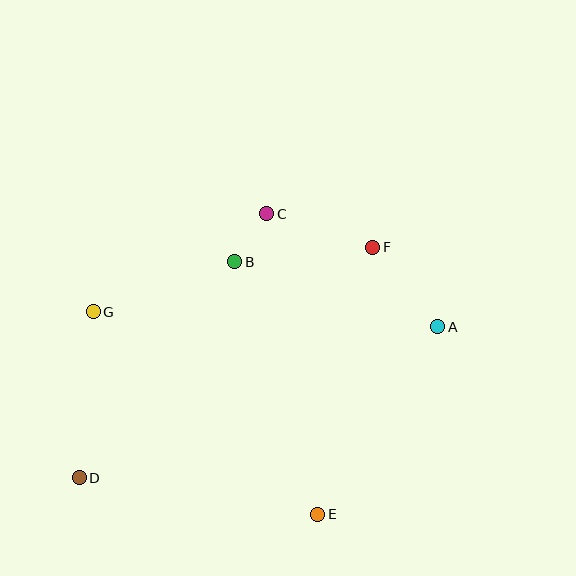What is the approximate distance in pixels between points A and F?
The distance between A and F is approximately 102 pixels.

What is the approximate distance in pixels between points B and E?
The distance between B and E is approximately 266 pixels.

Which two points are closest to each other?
Points B and C are closest to each other.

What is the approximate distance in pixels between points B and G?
The distance between B and G is approximately 150 pixels.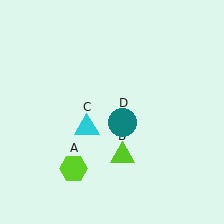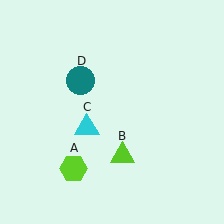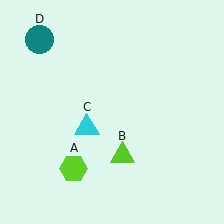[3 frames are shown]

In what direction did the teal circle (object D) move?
The teal circle (object D) moved up and to the left.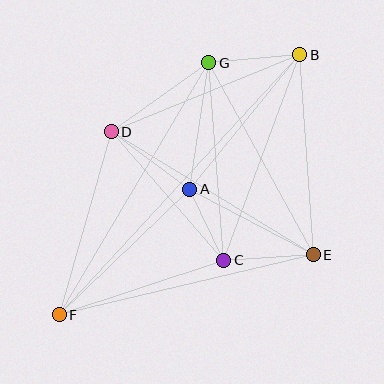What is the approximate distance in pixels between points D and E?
The distance between D and E is approximately 237 pixels.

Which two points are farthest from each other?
Points B and F are farthest from each other.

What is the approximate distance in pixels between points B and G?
The distance between B and G is approximately 91 pixels.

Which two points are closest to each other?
Points A and C are closest to each other.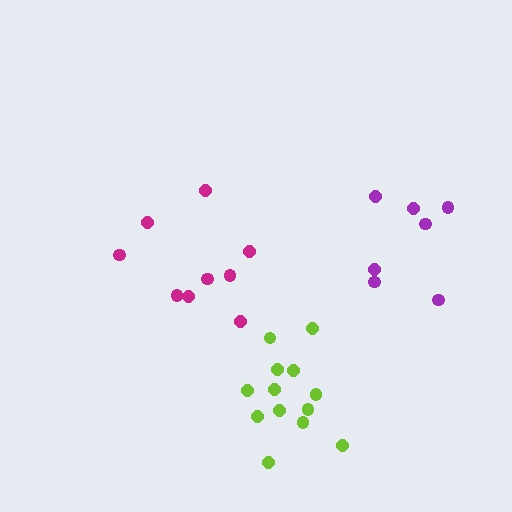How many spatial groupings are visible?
There are 3 spatial groupings.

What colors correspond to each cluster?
The clusters are colored: purple, lime, magenta.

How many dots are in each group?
Group 1: 7 dots, Group 2: 13 dots, Group 3: 9 dots (29 total).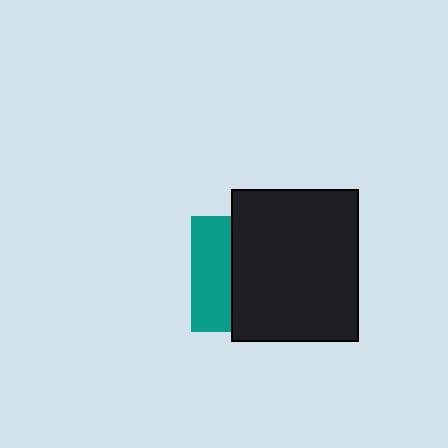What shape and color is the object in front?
The object in front is a black rectangle.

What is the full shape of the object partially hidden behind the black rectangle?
The partially hidden object is a teal square.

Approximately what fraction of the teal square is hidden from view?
Roughly 66% of the teal square is hidden behind the black rectangle.